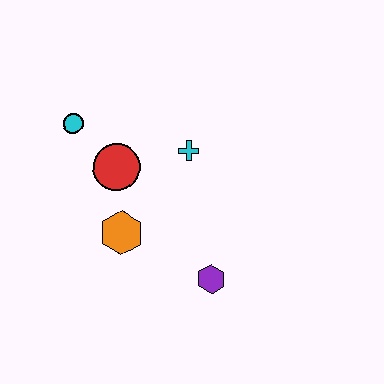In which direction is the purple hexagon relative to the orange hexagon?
The purple hexagon is to the right of the orange hexagon.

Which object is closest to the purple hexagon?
The orange hexagon is closest to the purple hexagon.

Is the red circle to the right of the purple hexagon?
No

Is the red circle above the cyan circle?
No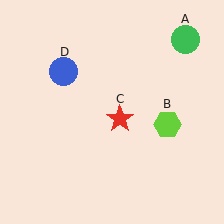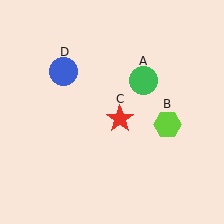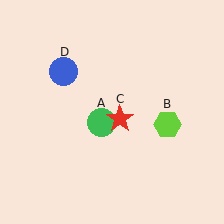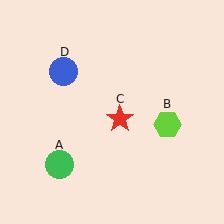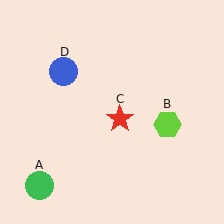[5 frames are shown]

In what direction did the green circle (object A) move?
The green circle (object A) moved down and to the left.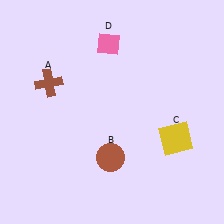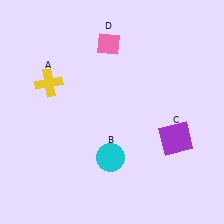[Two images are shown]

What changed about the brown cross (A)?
In Image 1, A is brown. In Image 2, it changed to yellow.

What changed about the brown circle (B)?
In Image 1, B is brown. In Image 2, it changed to cyan.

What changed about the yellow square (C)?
In Image 1, C is yellow. In Image 2, it changed to purple.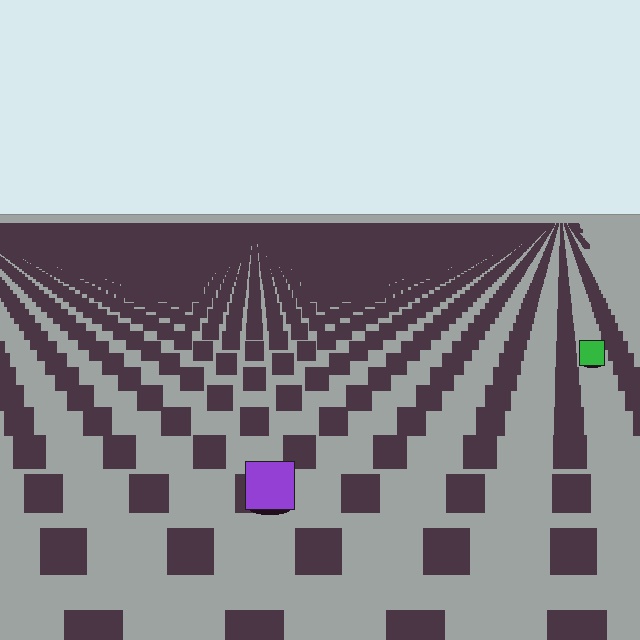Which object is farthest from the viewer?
The green square is farthest from the viewer. It appears smaller and the ground texture around it is denser.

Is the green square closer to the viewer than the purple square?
No. The purple square is closer — you can tell from the texture gradient: the ground texture is coarser near it.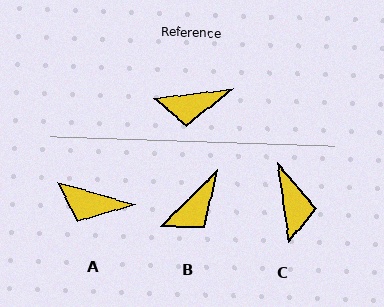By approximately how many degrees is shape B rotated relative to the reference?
Approximately 38 degrees counter-clockwise.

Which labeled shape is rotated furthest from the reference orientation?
C, about 92 degrees away.